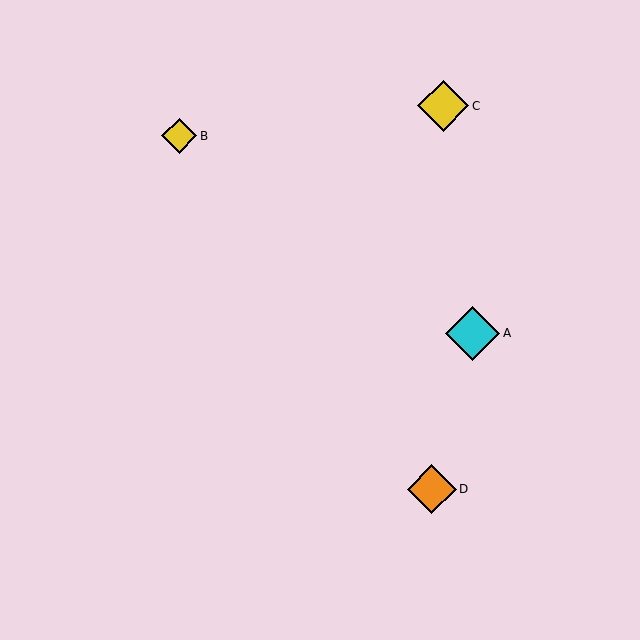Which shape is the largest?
The cyan diamond (labeled A) is the largest.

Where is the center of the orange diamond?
The center of the orange diamond is at (432, 489).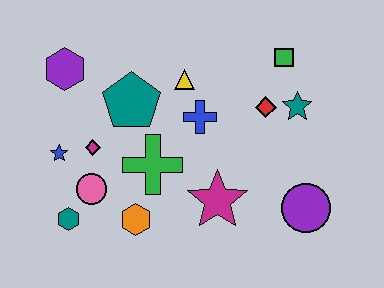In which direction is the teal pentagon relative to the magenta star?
The teal pentagon is above the magenta star.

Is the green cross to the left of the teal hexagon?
No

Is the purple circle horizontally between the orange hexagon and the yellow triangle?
No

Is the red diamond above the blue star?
Yes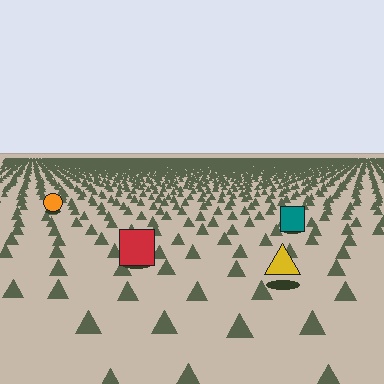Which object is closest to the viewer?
The yellow triangle is closest. The texture marks near it are larger and more spread out.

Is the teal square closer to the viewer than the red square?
No. The red square is closer — you can tell from the texture gradient: the ground texture is coarser near it.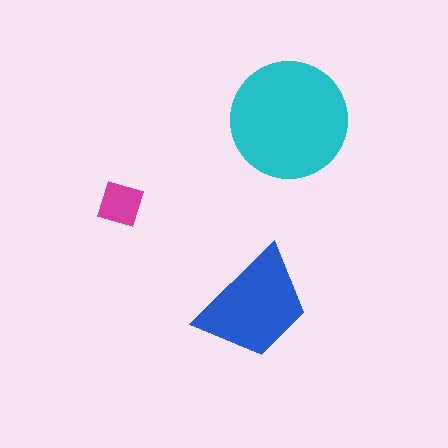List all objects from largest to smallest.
The cyan circle, the blue trapezoid, the magenta diamond.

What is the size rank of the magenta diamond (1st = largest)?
3rd.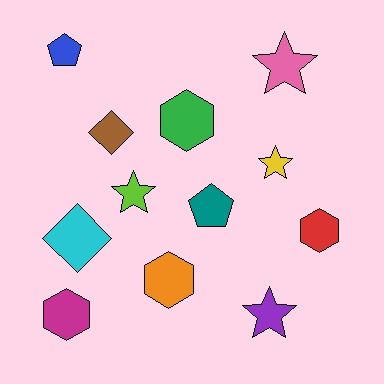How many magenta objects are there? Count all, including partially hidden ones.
There is 1 magenta object.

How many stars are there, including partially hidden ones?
There are 4 stars.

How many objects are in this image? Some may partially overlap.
There are 12 objects.